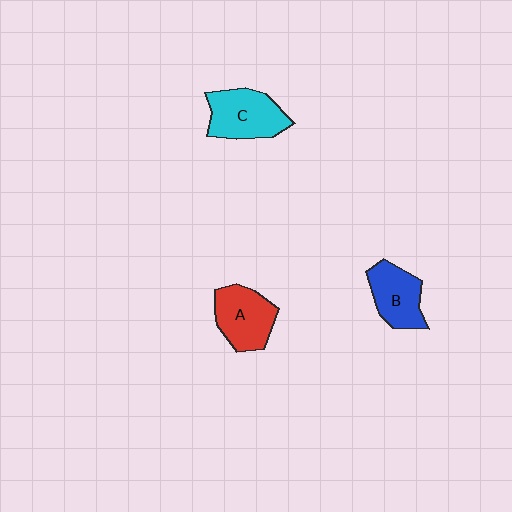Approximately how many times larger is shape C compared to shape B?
Approximately 1.2 times.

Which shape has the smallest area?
Shape B (blue).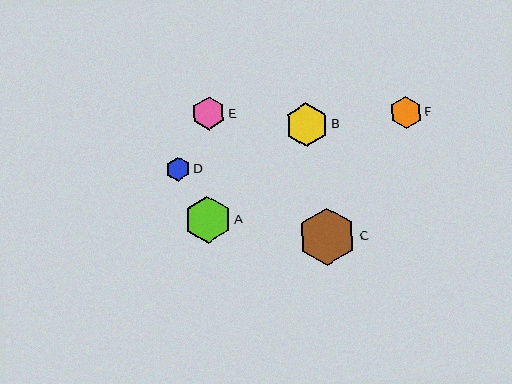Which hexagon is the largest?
Hexagon C is the largest with a size of approximately 58 pixels.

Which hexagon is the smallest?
Hexagon D is the smallest with a size of approximately 24 pixels.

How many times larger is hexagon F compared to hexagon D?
Hexagon F is approximately 1.3 times the size of hexagon D.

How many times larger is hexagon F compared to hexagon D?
Hexagon F is approximately 1.3 times the size of hexagon D.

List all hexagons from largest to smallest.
From largest to smallest: C, A, B, E, F, D.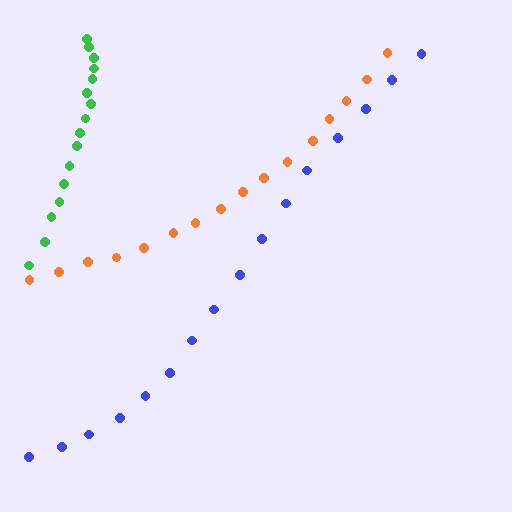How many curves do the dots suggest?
There are 3 distinct paths.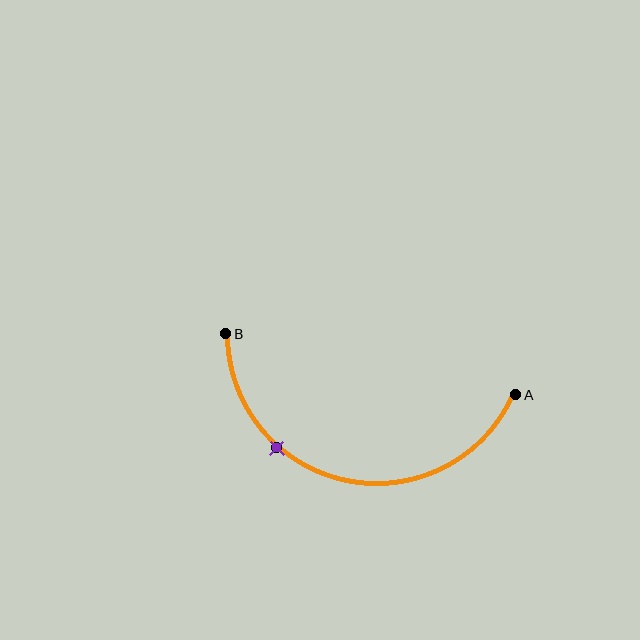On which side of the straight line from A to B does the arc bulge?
The arc bulges below the straight line connecting A and B.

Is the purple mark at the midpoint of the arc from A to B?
No. The purple mark lies on the arc but is closer to endpoint B. The arc midpoint would be at the point on the curve equidistant along the arc from both A and B.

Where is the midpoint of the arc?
The arc midpoint is the point on the curve farthest from the straight line joining A and B. It sits below that line.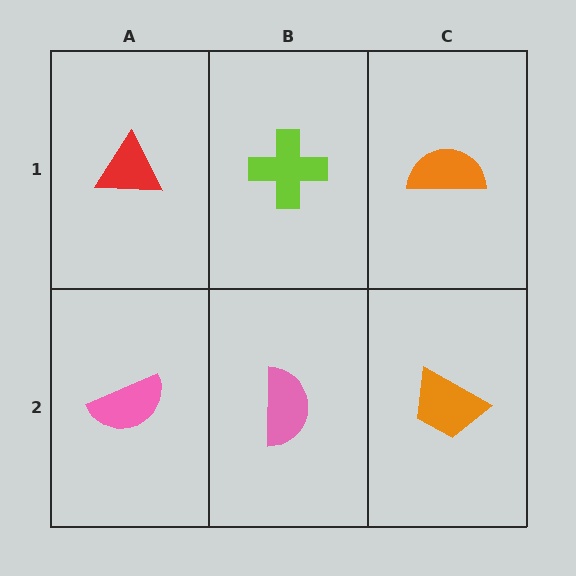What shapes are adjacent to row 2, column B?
A lime cross (row 1, column B), a pink semicircle (row 2, column A), an orange trapezoid (row 2, column C).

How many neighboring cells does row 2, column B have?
3.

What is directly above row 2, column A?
A red triangle.